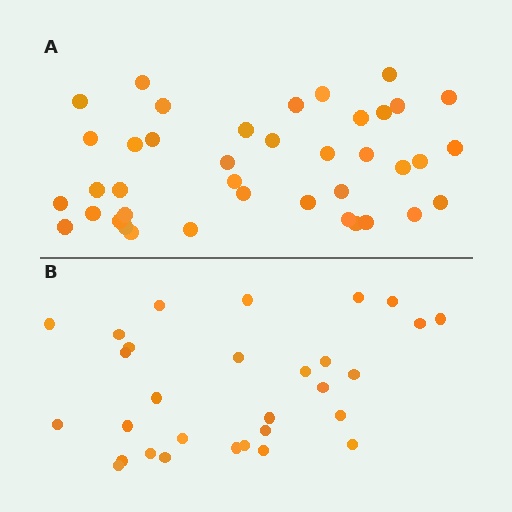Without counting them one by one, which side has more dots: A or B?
Region A (the top region) has more dots.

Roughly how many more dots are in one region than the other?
Region A has roughly 10 or so more dots than region B.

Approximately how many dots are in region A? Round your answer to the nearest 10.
About 40 dots.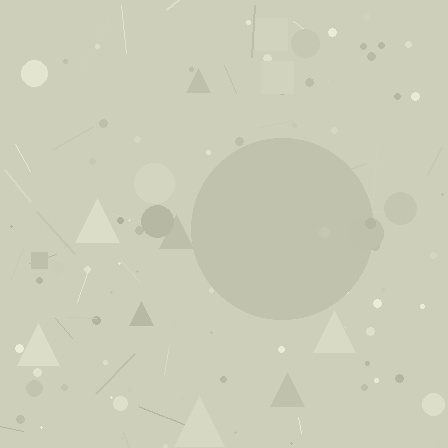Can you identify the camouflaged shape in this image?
The camouflaged shape is a circle.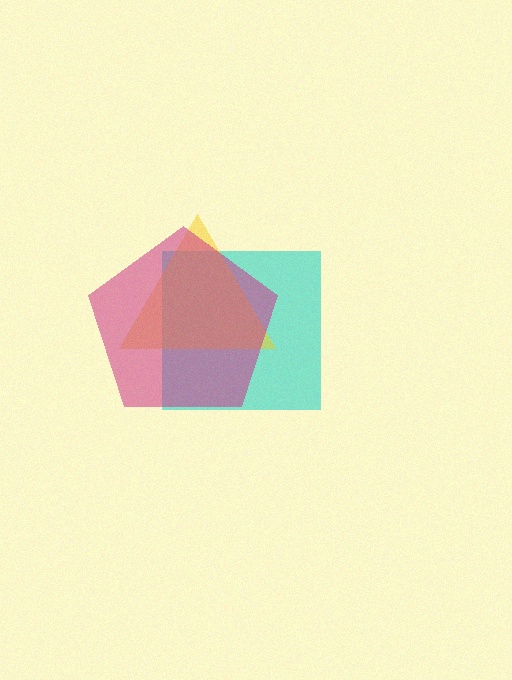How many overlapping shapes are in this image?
There are 3 overlapping shapes in the image.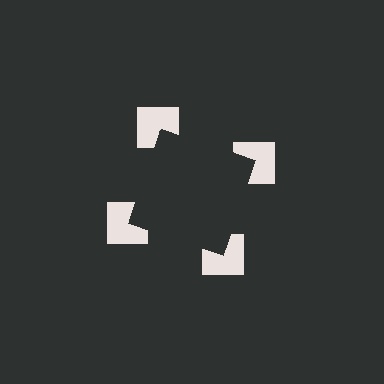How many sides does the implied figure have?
4 sides.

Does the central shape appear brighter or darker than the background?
It typically appears slightly darker than the background, even though no actual brightness change is drawn.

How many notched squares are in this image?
There are 4 — one at each vertex of the illusory square.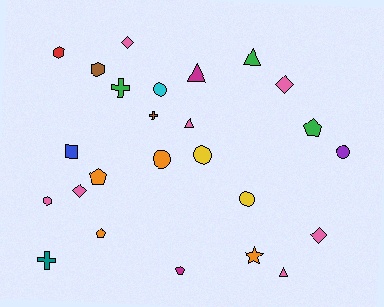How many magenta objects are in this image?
There are 2 magenta objects.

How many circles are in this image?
There are 5 circles.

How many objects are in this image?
There are 25 objects.